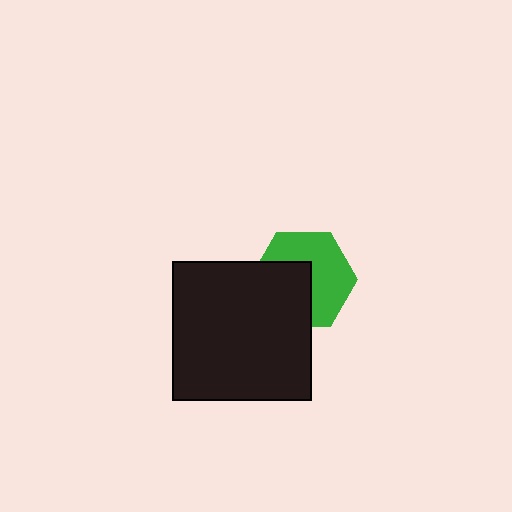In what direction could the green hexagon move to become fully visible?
The green hexagon could move toward the upper-right. That would shift it out from behind the black square entirely.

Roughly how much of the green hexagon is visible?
About half of it is visible (roughly 57%).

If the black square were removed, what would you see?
You would see the complete green hexagon.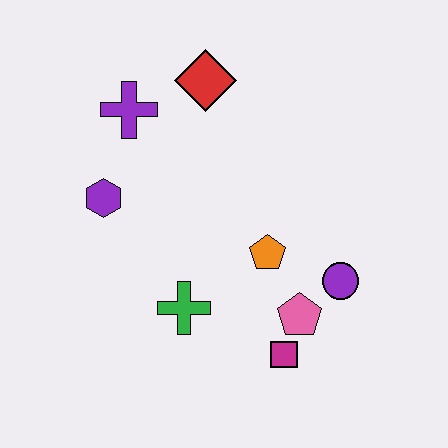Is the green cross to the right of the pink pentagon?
No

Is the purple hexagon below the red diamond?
Yes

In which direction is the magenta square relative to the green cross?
The magenta square is to the right of the green cross.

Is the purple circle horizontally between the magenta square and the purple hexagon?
No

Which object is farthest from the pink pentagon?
The purple cross is farthest from the pink pentagon.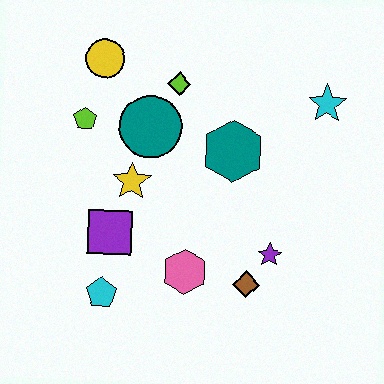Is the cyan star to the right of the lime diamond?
Yes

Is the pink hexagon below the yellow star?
Yes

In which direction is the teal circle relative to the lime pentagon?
The teal circle is to the right of the lime pentagon.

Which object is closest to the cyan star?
The teal hexagon is closest to the cyan star.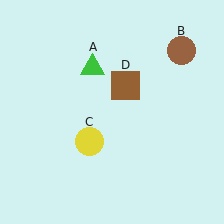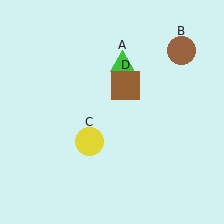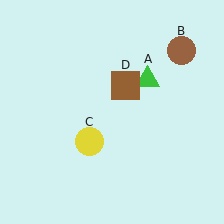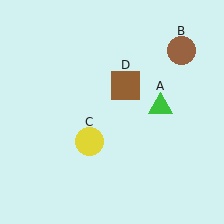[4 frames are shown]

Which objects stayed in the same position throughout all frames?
Brown circle (object B) and yellow circle (object C) and brown square (object D) remained stationary.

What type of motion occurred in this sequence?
The green triangle (object A) rotated clockwise around the center of the scene.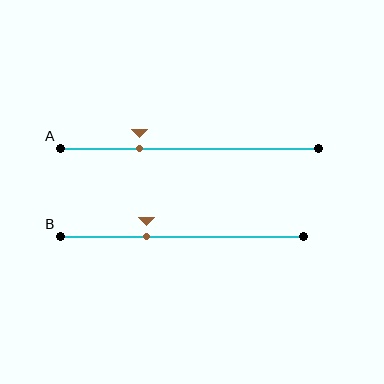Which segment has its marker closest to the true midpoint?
Segment B has its marker closest to the true midpoint.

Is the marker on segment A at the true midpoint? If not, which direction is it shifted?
No, the marker on segment A is shifted to the left by about 19% of the segment length.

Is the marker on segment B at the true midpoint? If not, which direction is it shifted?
No, the marker on segment B is shifted to the left by about 15% of the segment length.